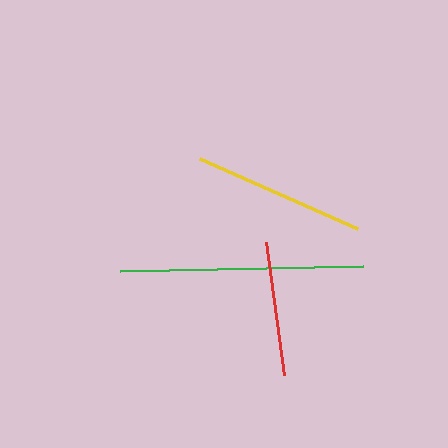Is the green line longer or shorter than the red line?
The green line is longer than the red line.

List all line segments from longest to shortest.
From longest to shortest: green, yellow, red.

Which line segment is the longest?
The green line is the longest at approximately 243 pixels.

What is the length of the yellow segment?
The yellow segment is approximately 173 pixels long.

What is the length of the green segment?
The green segment is approximately 243 pixels long.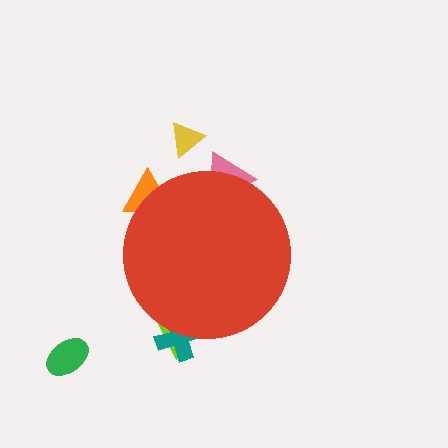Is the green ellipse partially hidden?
No, the green ellipse is fully visible.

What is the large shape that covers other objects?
A red circle.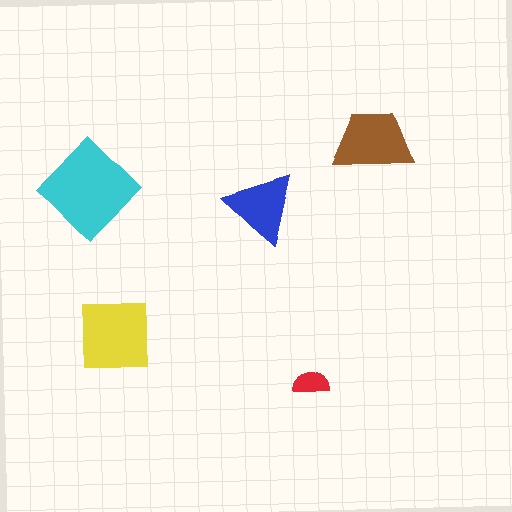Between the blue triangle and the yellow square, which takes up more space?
The yellow square.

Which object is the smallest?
The red semicircle.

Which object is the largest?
The cyan diamond.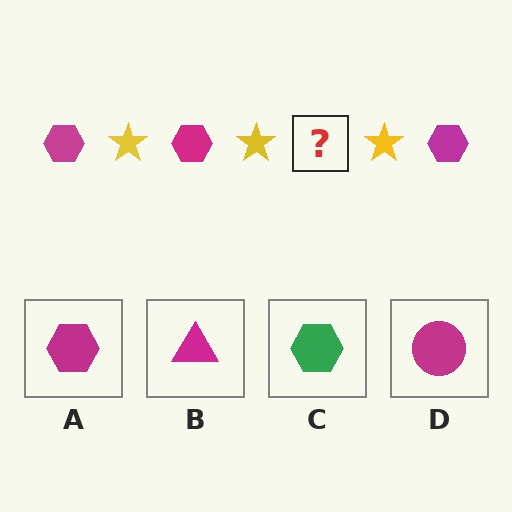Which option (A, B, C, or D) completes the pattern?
A.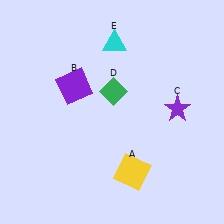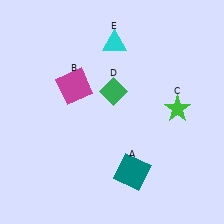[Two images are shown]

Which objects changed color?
A changed from yellow to teal. B changed from purple to magenta. C changed from purple to green.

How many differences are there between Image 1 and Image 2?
There are 3 differences between the two images.